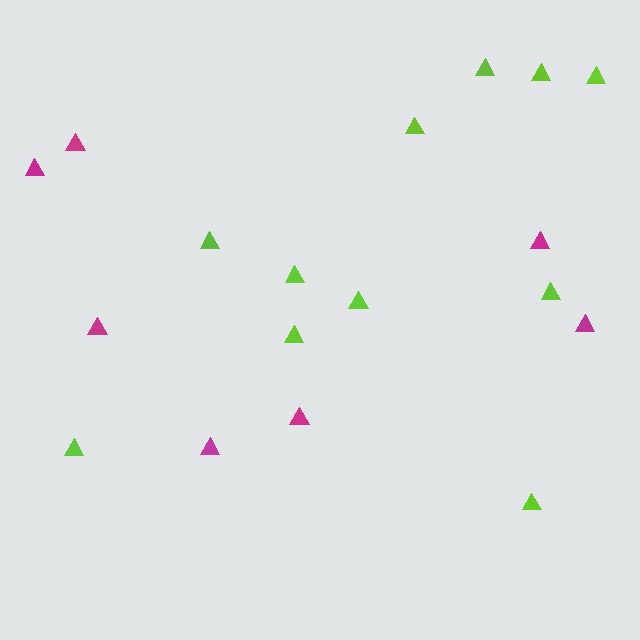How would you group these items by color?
There are 2 groups: one group of magenta triangles (7) and one group of lime triangles (11).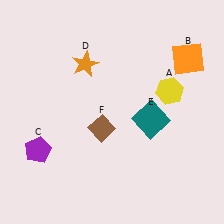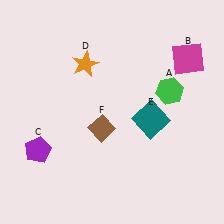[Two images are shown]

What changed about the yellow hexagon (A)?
In Image 1, A is yellow. In Image 2, it changed to green.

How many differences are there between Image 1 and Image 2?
There are 2 differences between the two images.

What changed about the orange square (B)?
In Image 1, B is orange. In Image 2, it changed to magenta.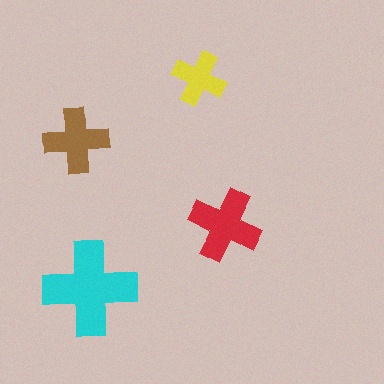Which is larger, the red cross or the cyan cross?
The cyan one.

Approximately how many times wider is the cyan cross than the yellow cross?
About 2 times wider.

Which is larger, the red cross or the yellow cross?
The red one.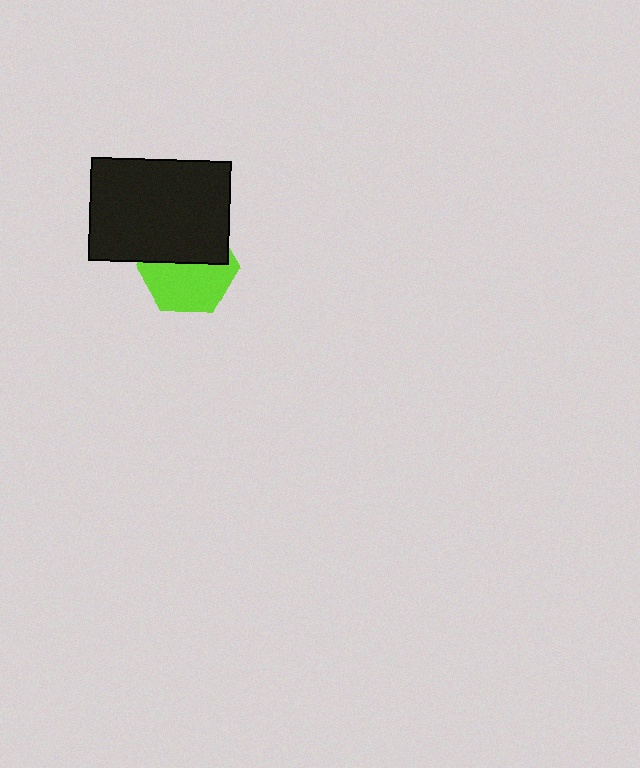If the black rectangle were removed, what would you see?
You would see the complete lime hexagon.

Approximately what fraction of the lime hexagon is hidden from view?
Roughly 44% of the lime hexagon is hidden behind the black rectangle.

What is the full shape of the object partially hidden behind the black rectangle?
The partially hidden object is a lime hexagon.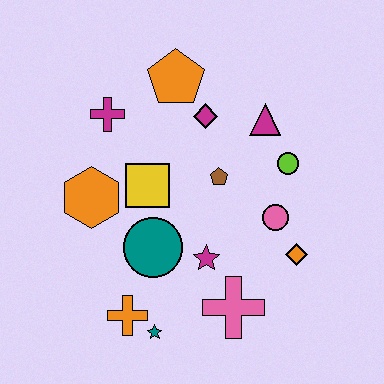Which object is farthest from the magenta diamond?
The teal star is farthest from the magenta diamond.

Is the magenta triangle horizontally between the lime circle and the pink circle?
No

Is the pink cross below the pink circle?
Yes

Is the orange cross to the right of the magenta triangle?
No